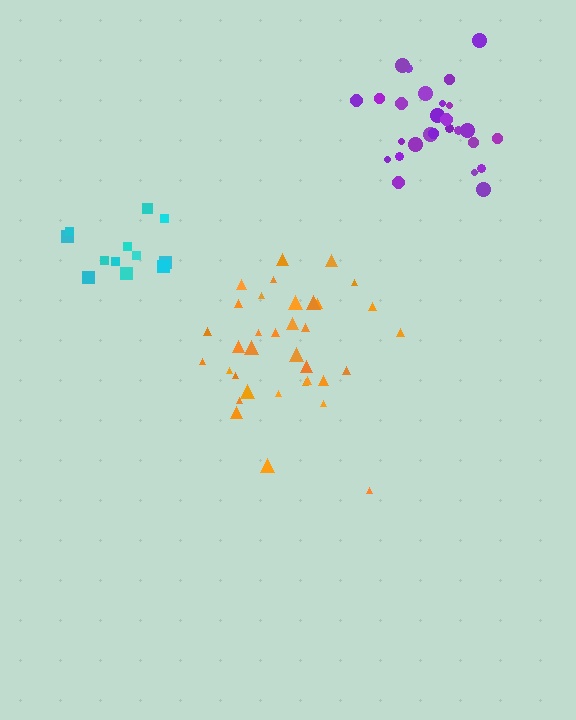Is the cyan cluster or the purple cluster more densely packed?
Purple.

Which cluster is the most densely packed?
Purple.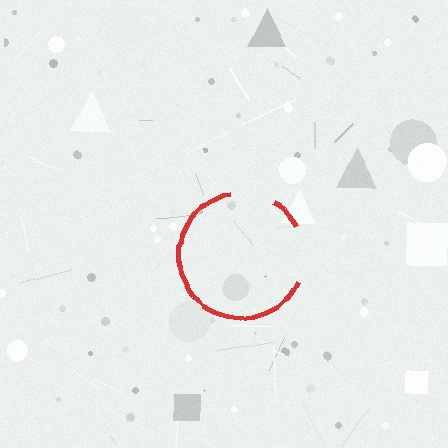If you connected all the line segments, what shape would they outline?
They would outline a circle.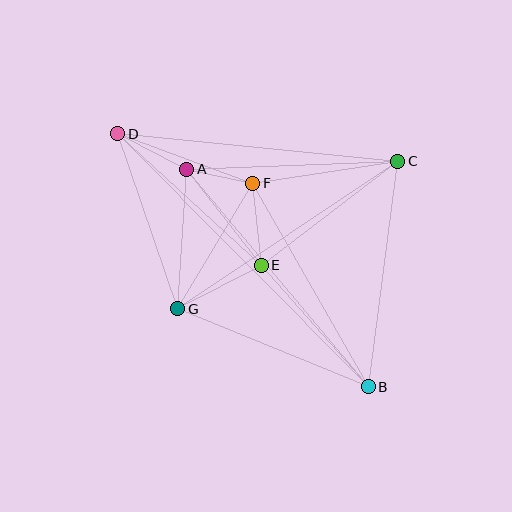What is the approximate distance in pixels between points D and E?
The distance between D and E is approximately 195 pixels.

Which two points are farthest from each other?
Points B and D are farthest from each other.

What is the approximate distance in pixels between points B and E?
The distance between B and E is approximately 162 pixels.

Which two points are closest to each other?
Points A and F are closest to each other.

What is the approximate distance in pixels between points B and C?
The distance between B and C is approximately 227 pixels.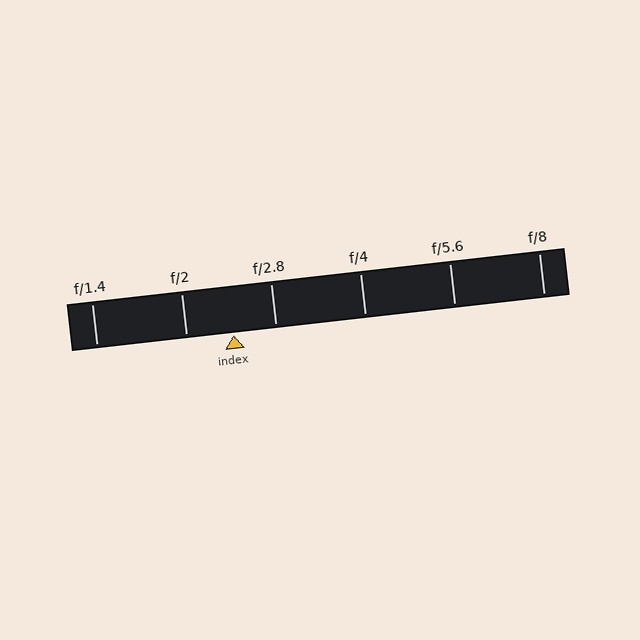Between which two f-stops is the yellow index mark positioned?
The index mark is between f/2 and f/2.8.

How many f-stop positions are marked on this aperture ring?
There are 6 f-stop positions marked.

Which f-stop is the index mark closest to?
The index mark is closest to f/2.8.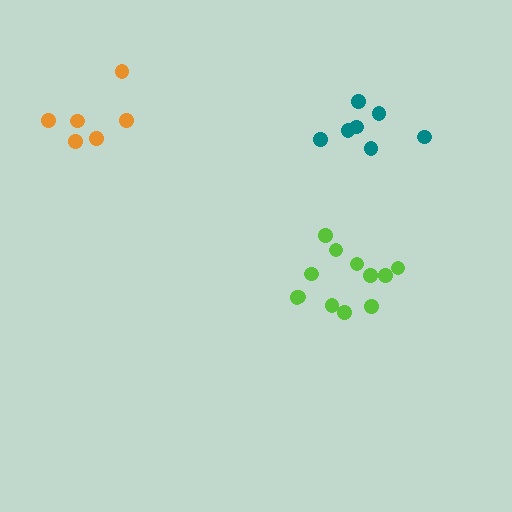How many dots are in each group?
Group 1: 7 dots, Group 2: 12 dots, Group 3: 6 dots (25 total).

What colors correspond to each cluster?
The clusters are colored: teal, lime, orange.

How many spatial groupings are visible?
There are 3 spatial groupings.